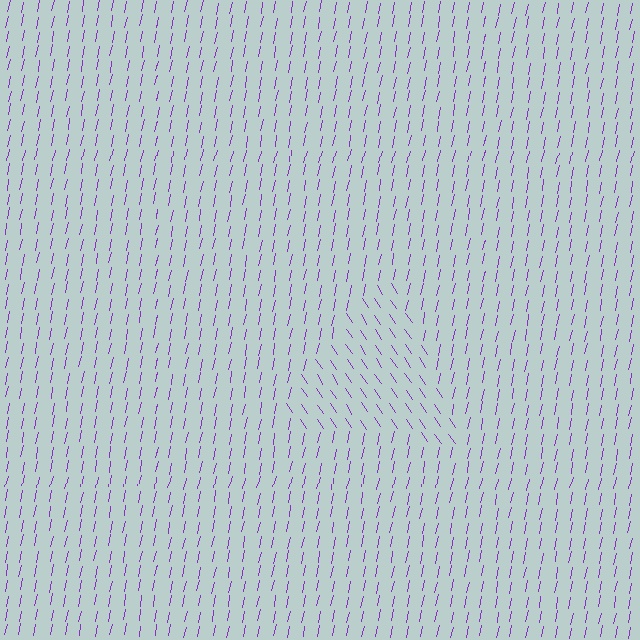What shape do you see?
I see a triangle.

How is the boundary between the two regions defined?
The boundary is defined purely by a change in line orientation (approximately 45 degrees difference). All lines are the same color and thickness.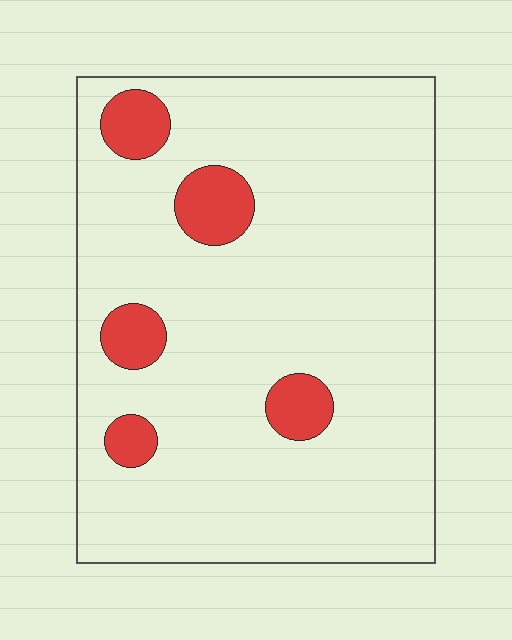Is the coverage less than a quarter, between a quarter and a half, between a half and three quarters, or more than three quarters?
Less than a quarter.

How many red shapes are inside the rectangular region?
5.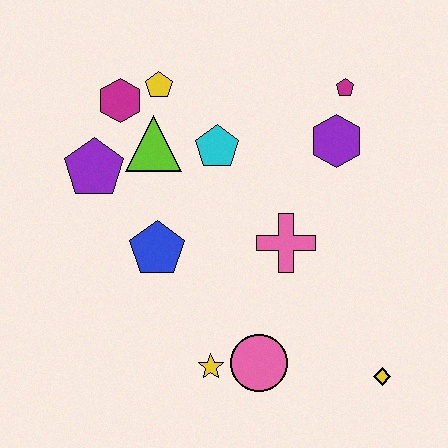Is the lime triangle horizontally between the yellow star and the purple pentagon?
Yes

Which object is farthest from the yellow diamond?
The magenta hexagon is farthest from the yellow diamond.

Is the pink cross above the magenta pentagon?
No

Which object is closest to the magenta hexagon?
The yellow pentagon is closest to the magenta hexagon.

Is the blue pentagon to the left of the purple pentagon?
No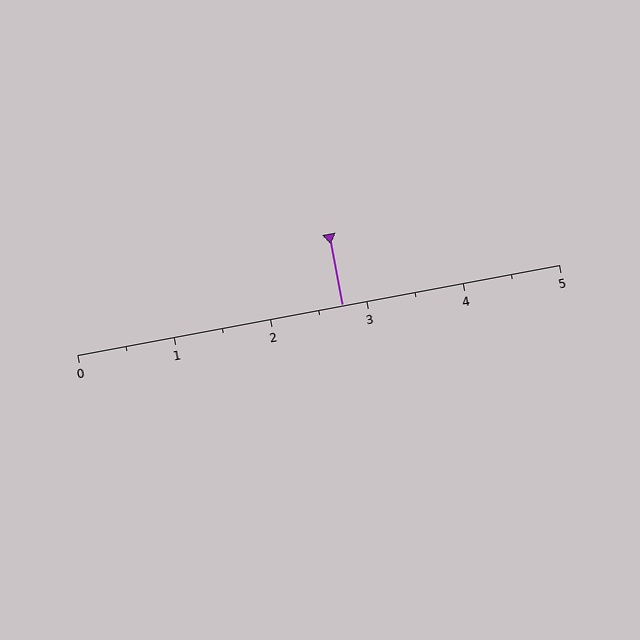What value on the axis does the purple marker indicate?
The marker indicates approximately 2.8.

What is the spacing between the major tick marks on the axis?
The major ticks are spaced 1 apart.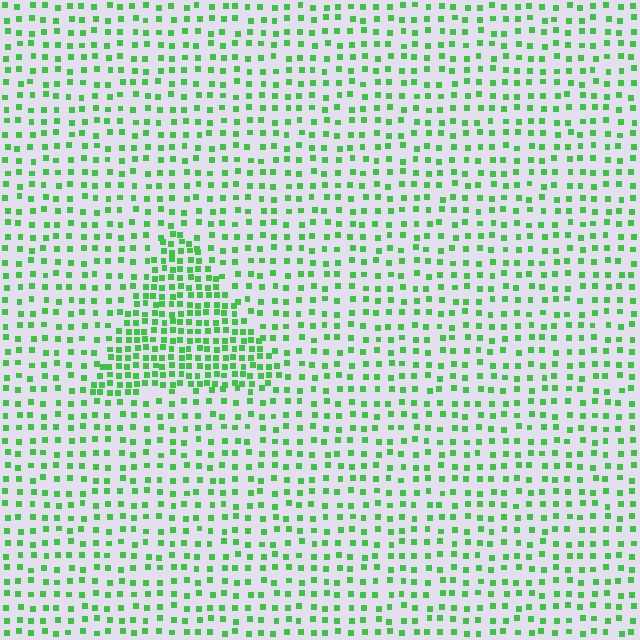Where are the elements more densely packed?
The elements are more densely packed inside the triangle boundary.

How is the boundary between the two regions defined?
The boundary is defined by a change in element density (approximately 2.1x ratio). All elements are the same color, size, and shape.